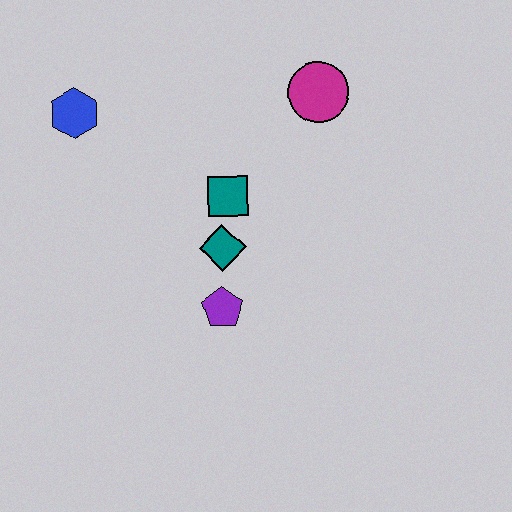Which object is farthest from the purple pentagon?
The blue hexagon is farthest from the purple pentagon.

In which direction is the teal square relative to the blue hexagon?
The teal square is to the right of the blue hexagon.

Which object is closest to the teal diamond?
The teal square is closest to the teal diamond.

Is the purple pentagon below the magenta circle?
Yes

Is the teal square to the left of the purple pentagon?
No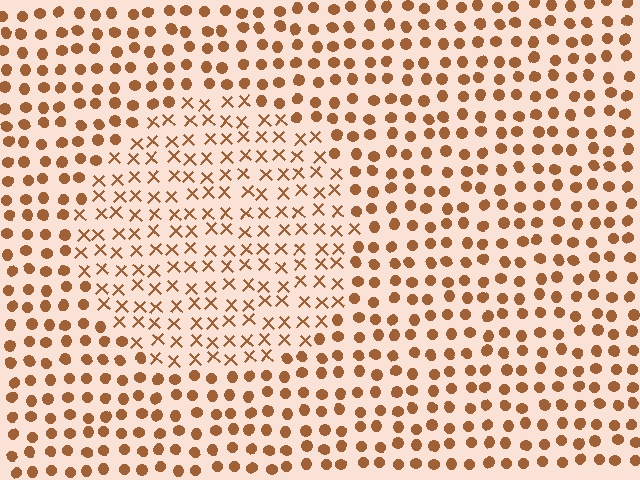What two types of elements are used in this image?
The image uses X marks inside the circle region and circles outside it.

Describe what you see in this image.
The image is filled with small brown elements arranged in a uniform grid. A circle-shaped region contains X marks, while the surrounding area contains circles. The boundary is defined purely by the change in element shape.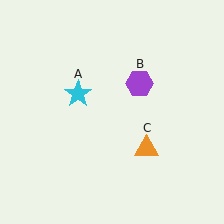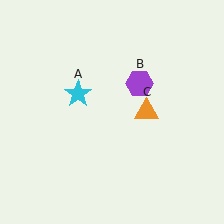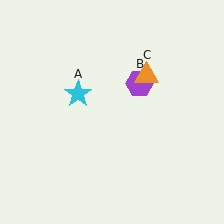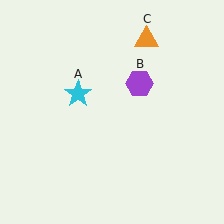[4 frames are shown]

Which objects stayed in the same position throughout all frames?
Cyan star (object A) and purple hexagon (object B) remained stationary.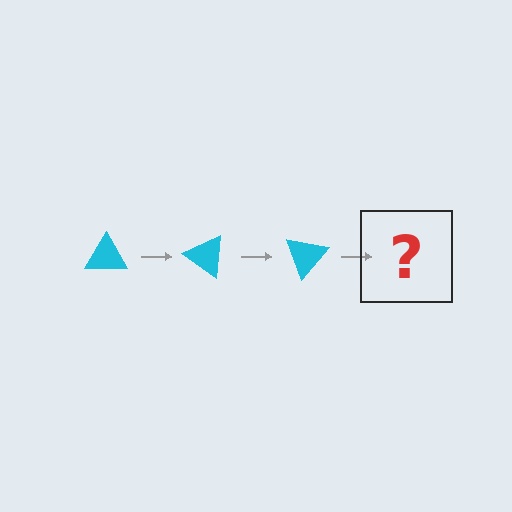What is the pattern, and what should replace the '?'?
The pattern is that the triangle rotates 35 degrees each step. The '?' should be a cyan triangle rotated 105 degrees.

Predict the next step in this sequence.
The next step is a cyan triangle rotated 105 degrees.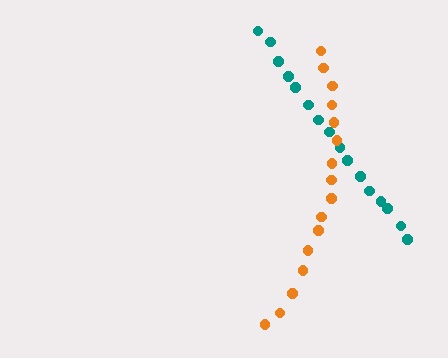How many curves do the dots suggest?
There are 2 distinct paths.